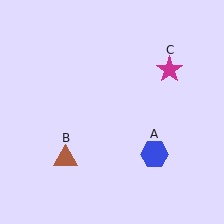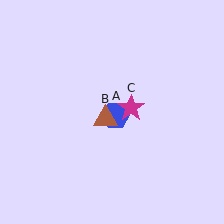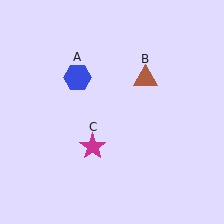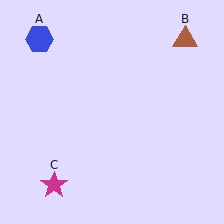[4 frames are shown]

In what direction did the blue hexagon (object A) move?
The blue hexagon (object A) moved up and to the left.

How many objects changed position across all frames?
3 objects changed position: blue hexagon (object A), brown triangle (object B), magenta star (object C).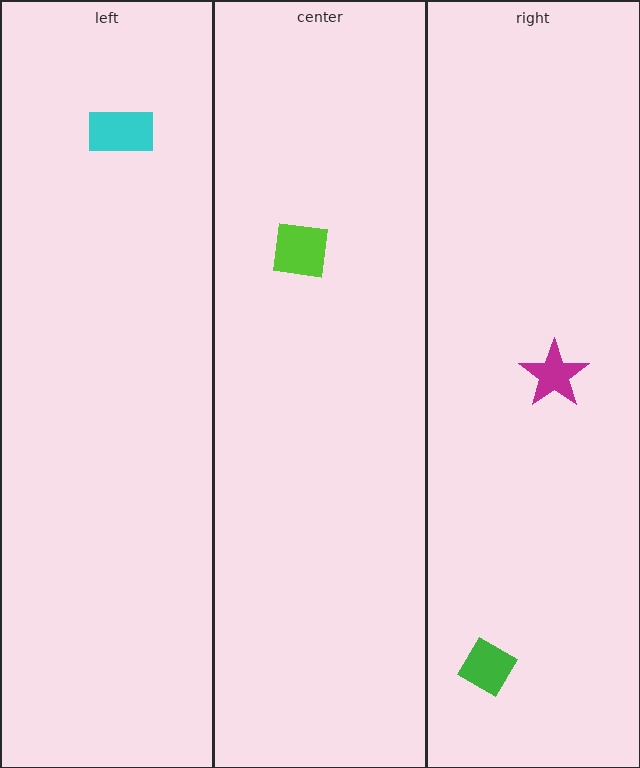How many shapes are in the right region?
2.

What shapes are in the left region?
The cyan rectangle.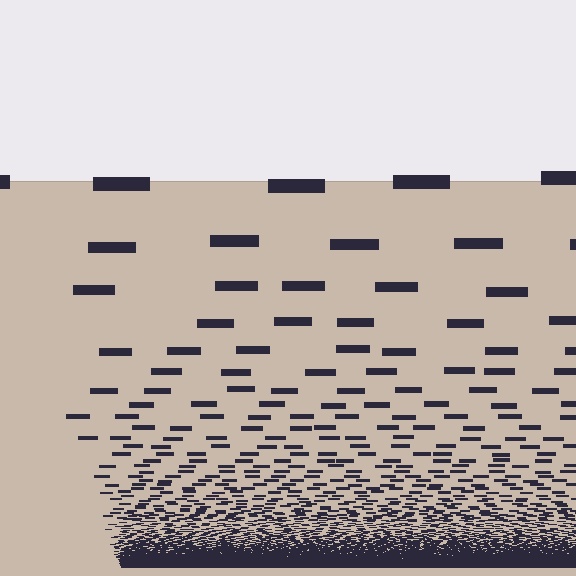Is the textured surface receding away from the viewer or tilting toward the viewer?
The surface appears to tilt toward the viewer. Texture elements get larger and sparser toward the top.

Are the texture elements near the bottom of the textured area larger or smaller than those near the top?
Smaller. The gradient is inverted — elements near the bottom are smaller and denser.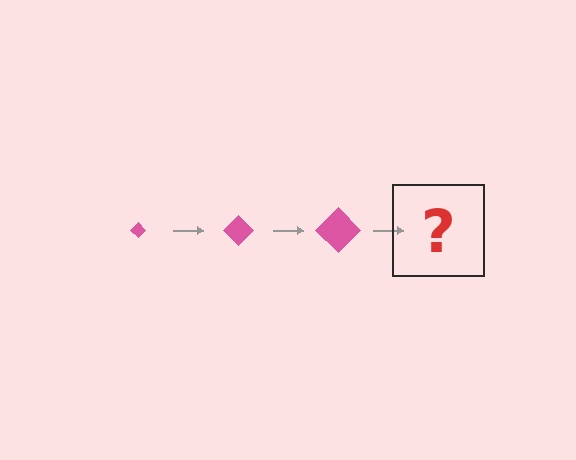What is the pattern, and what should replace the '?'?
The pattern is that the diamond gets progressively larger each step. The '?' should be a pink diamond, larger than the previous one.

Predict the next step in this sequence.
The next step is a pink diamond, larger than the previous one.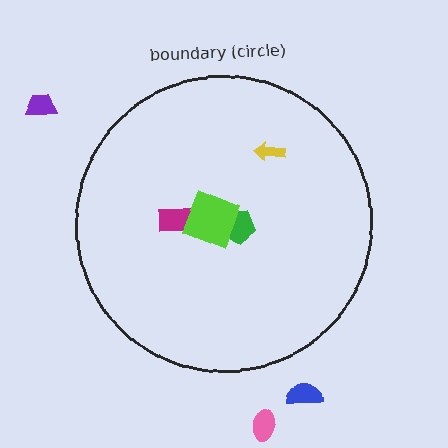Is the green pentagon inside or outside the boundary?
Inside.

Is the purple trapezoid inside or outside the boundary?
Outside.